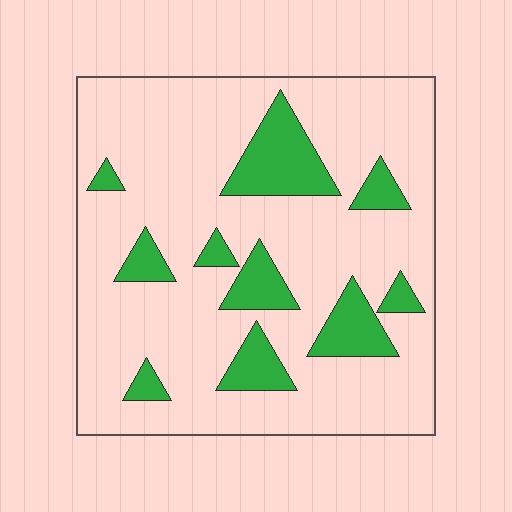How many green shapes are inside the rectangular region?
10.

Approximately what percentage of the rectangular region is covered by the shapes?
Approximately 20%.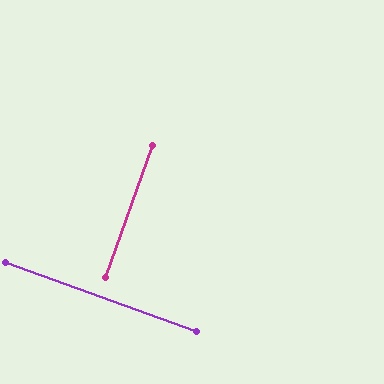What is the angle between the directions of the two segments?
Approximately 90 degrees.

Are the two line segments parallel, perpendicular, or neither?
Perpendicular — they meet at approximately 90°.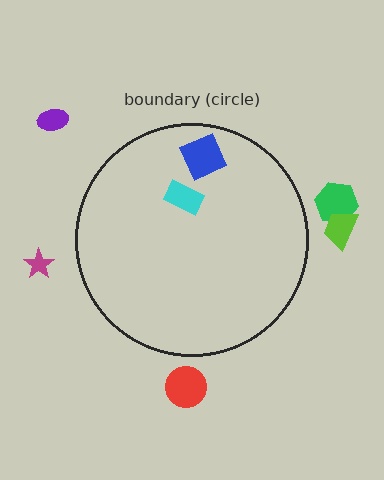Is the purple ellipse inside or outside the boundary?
Outside.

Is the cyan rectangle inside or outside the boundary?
Inside.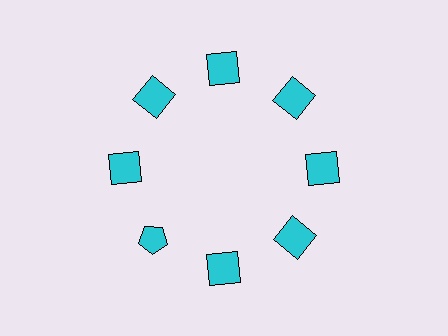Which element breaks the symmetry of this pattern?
The cyan pentagon at roughly the 8 o'clock position breaks the symmetry. All other shapes are cyan squares.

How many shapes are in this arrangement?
There are 8 shapes arranged in a ring pattern.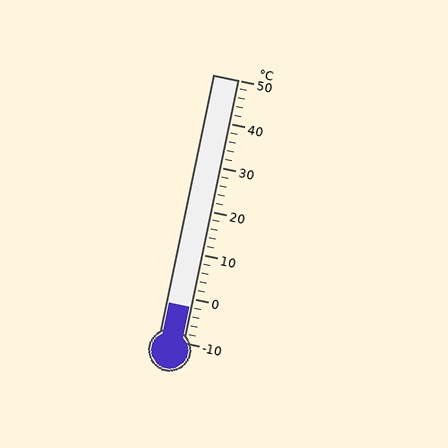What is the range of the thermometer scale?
The thermometer scale ranges from -10°C to 50°C.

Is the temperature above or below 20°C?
The temperature is below 20°C.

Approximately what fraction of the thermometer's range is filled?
The thermometer is filled to approximately 15% of its range.